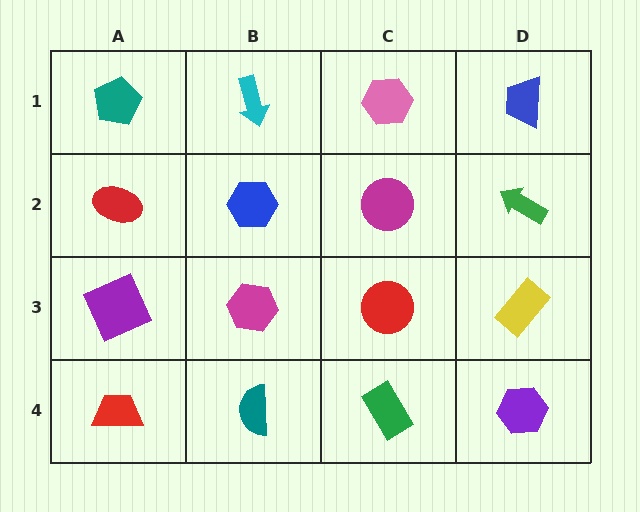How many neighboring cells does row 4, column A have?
2.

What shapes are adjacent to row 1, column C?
A magenta circle (row 2, column C), a cyan arrow (row 1, column B), a blue trapezoid (row 1, column D).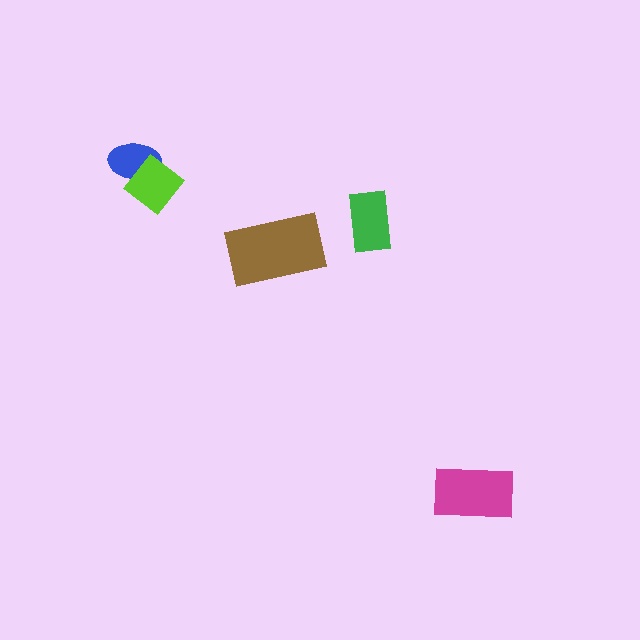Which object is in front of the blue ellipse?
The lime diamond is in front of the blue ellipse.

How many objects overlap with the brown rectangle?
0 objects overlap with the brown rectangle.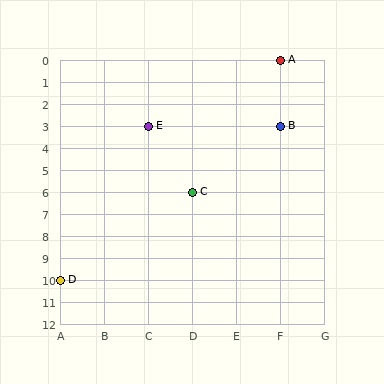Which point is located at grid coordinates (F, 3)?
Point B is at (F, 3).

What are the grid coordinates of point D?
Point D is at grid coordinates (A, 10).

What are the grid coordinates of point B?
Point B is at grid coordinates (F, 3).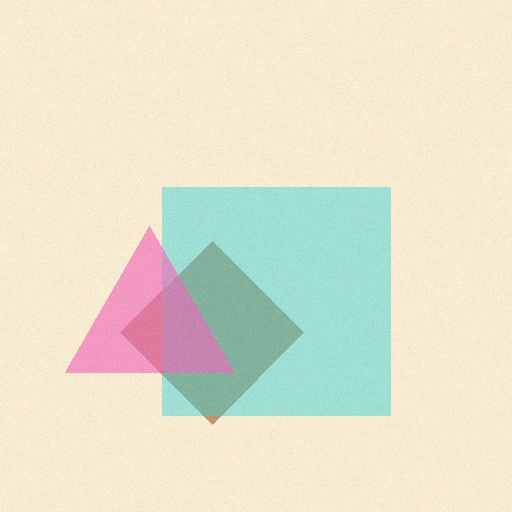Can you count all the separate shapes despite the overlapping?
Yes, there are 3 separate shapes.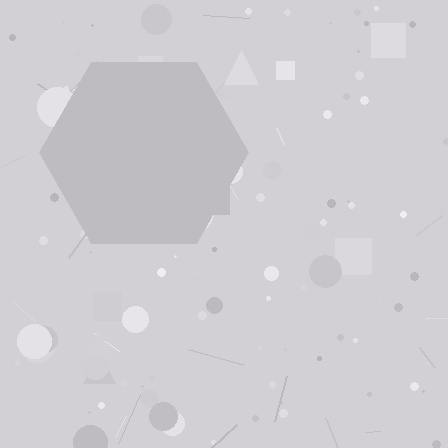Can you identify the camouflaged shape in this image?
The camouflaged shape is a hexagon.